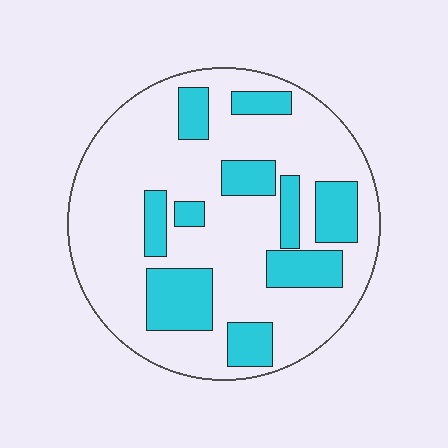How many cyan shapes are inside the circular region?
10.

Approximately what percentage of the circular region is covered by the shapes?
Approximately 25%.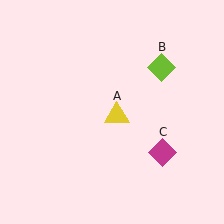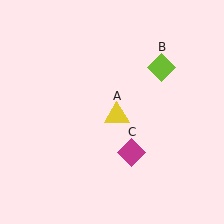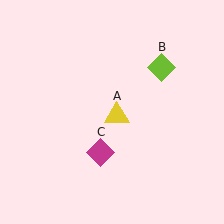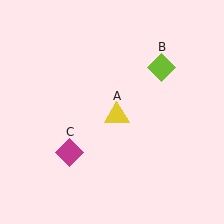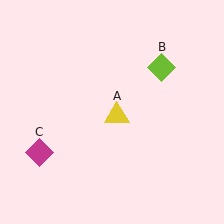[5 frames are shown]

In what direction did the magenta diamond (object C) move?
The magenta diamond (object C) moved left.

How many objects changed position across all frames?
1 object changed position: magenta diamond (object C).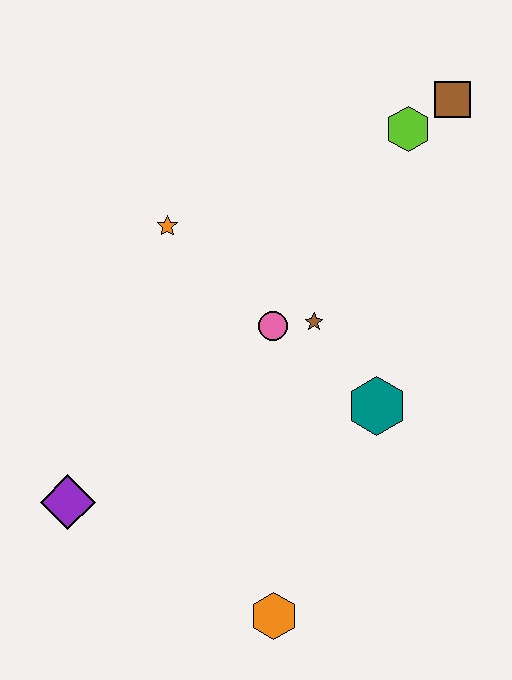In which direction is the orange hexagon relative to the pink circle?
The orange hexagon is below the pink circle.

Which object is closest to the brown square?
The lime hexagon is closest to the brown square.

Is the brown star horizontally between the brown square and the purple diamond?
Yes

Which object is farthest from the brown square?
The purple diamond is farthest from the brown square.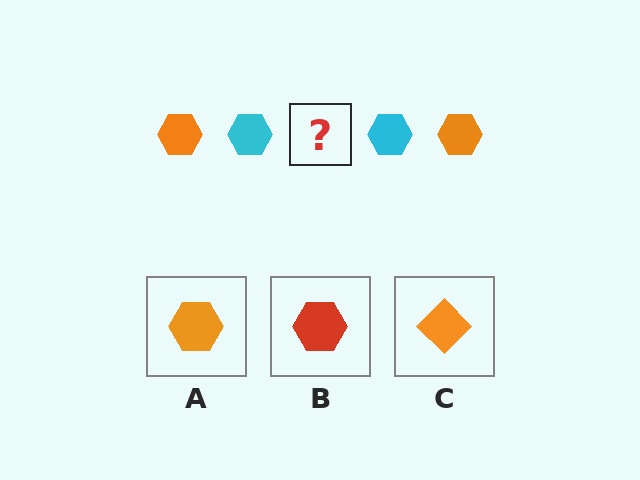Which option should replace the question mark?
Option A.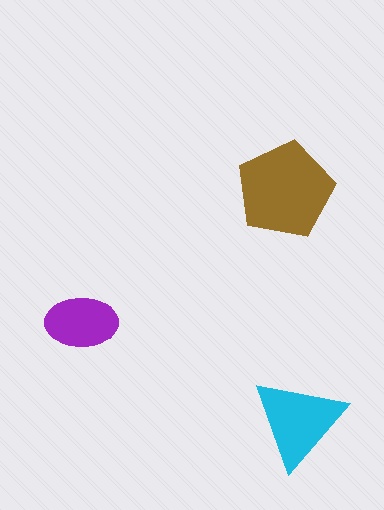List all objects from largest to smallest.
The brown pentagon, the cyan triangle, the purple ellipse.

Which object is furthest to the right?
The cyan triangle is rightmost.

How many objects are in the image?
There are 3 objects in the image.